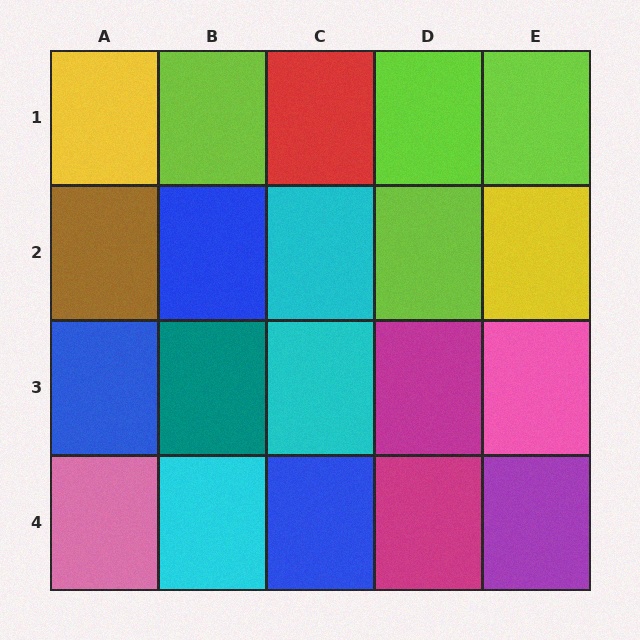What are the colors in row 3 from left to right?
Blue, teal, cyan, magenta, pink.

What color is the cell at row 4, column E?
Purple.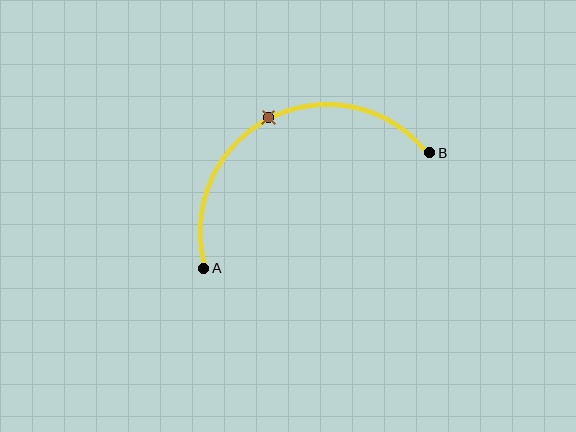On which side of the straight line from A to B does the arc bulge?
The arc bulges above the straight line connecting A and B.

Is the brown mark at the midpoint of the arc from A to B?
Yes. The brown mark lies on the arc at equal arc-length from both A and B — it is the arc midpoint.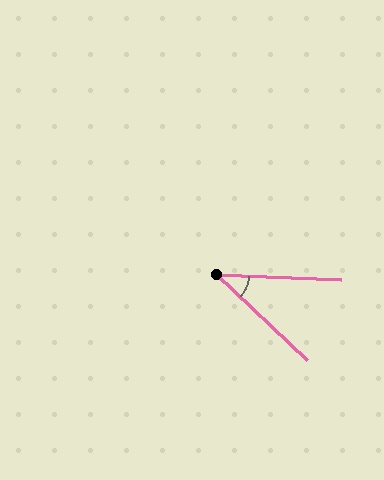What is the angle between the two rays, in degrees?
Approximately 41 degrees.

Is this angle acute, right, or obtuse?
It is acute.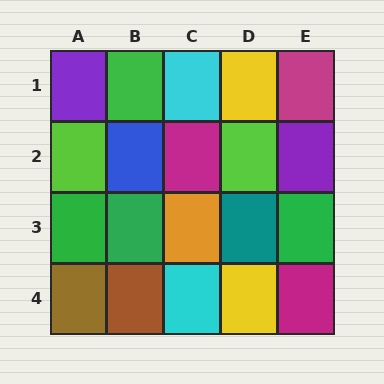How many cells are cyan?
2 cells are cyan.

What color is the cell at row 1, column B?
Green.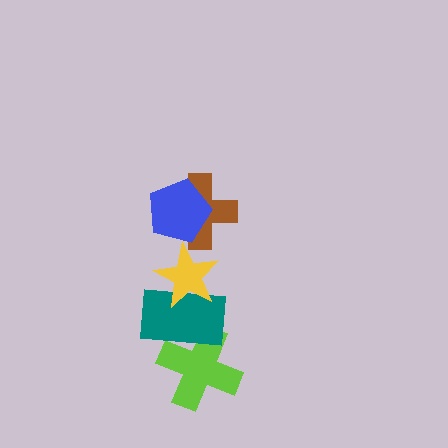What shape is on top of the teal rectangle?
The yellow star is on top of the teal rectangle.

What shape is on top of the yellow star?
The brown cross is on top of the yellow star.